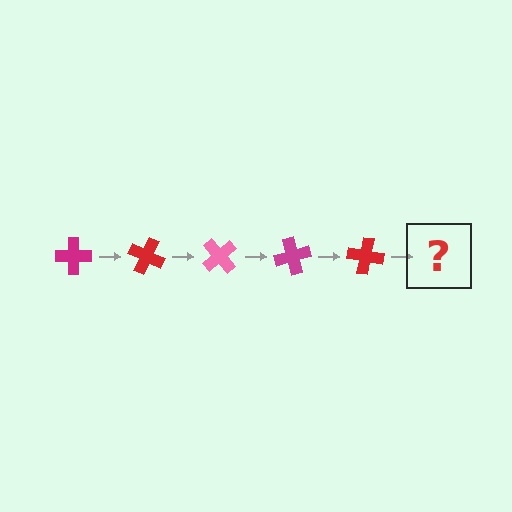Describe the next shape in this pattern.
It should be a pink cross, rotated 125 degrees from the start.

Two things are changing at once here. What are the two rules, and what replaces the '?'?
The two rules are that it rotates 25 degrees each step and the color cycles through magenta, red, and pink. The '?' should be a pink cross, rotated 125 degrees from the start.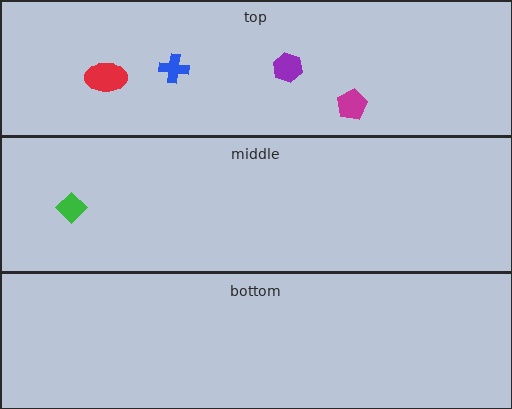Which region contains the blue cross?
The top region.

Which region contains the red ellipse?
The top region.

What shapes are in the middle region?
The green diamond.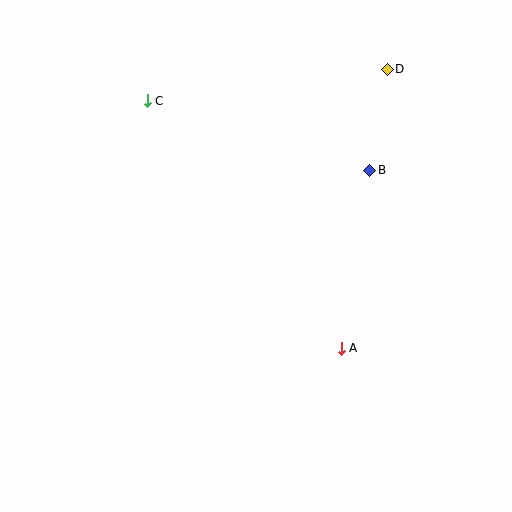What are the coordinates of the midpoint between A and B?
The midpoint between A and B is at (356, 259).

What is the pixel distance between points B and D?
The distance between B and D is 102 pixels.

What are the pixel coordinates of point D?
Point D is at (387, 69).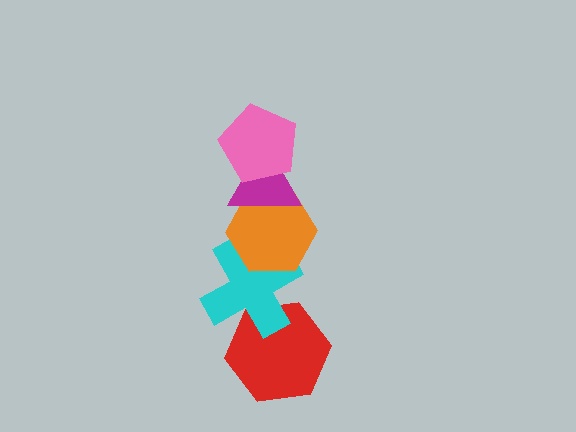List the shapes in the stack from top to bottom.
From top to bottom: the pink pentagon, the magenta triangle, the orange hexagon, the cyan cross, the red hexagon.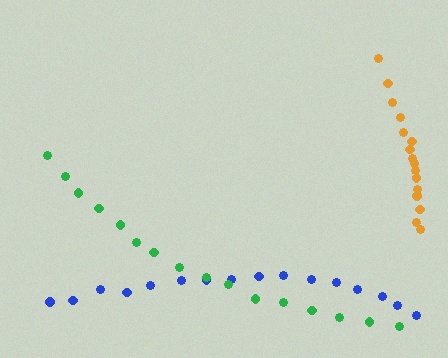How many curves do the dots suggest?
There are 3 distinct paths.